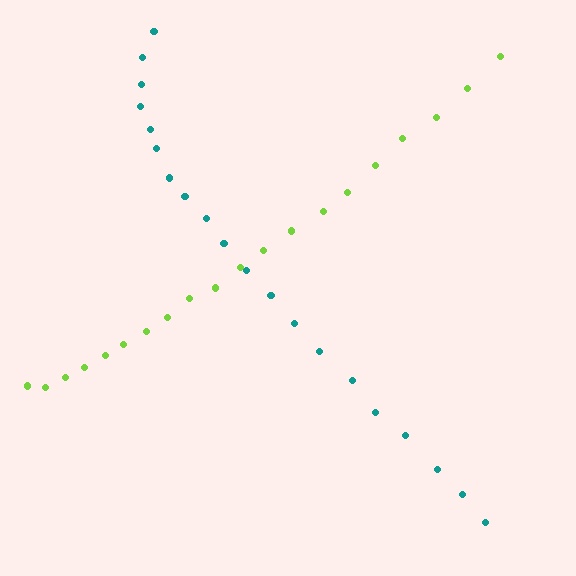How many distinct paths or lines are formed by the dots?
There are 2 distinct paths.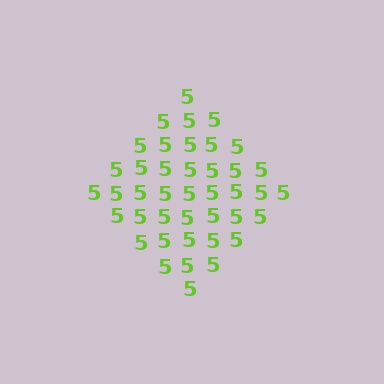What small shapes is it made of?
It is made of small digit 5's.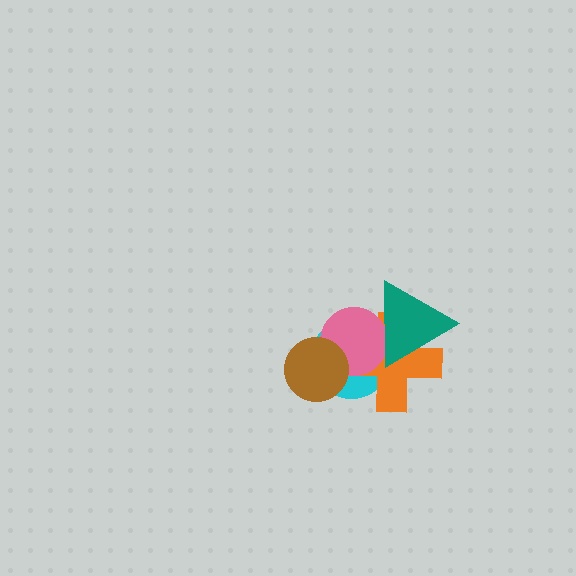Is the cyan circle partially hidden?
Yes, it is partially covered by another shape.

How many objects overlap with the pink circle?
4 objects overlap with the pink circle.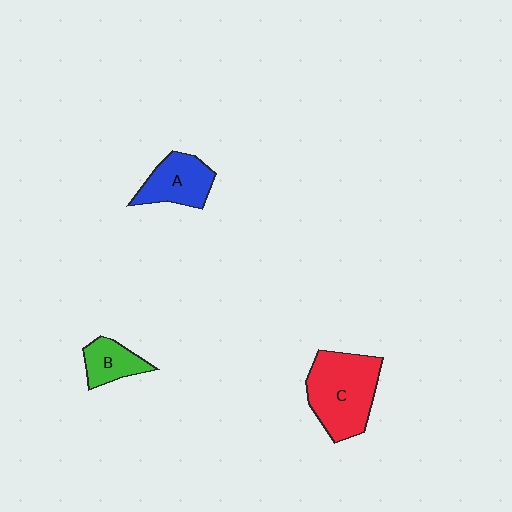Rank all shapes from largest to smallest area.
From largest to smallest: C (red), A (blue), B (green).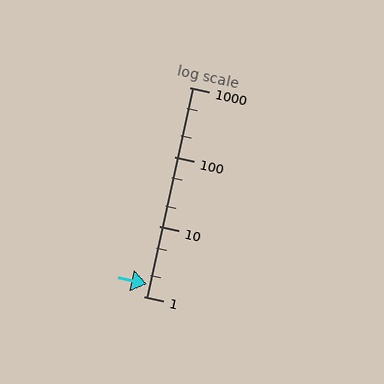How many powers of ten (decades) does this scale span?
The scale spans 3 decades, from 1 to 1000.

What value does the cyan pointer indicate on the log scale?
The pointer indicates approximately 1.5.